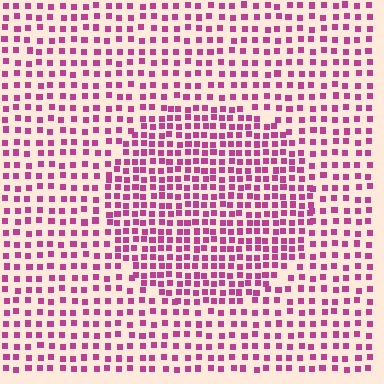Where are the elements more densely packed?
The elements are more densely packed inside the circle boundary.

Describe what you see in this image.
The image contains small magenta elements arranged at two different densities. A circle-shaped region is visible where the elements are more densely packed than the surrounding area.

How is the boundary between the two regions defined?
The boundary is defined by a change in element density (approximately 1.7x ratio). All elements are the same color, size, and shape.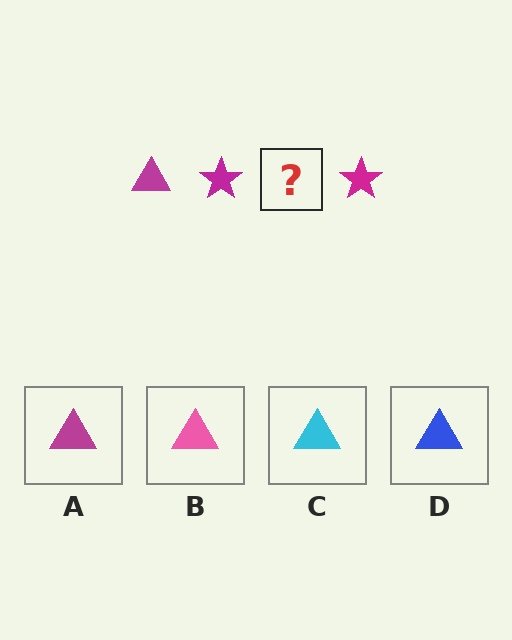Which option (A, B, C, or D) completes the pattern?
A.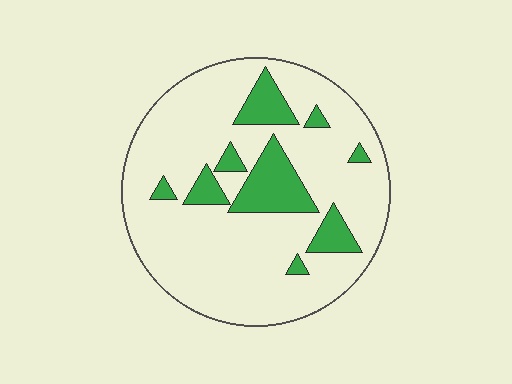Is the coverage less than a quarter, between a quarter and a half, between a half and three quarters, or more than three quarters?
Less than a quarter.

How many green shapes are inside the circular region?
9.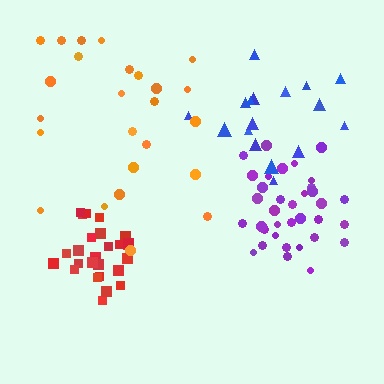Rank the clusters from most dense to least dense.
red, purple, blue, orange.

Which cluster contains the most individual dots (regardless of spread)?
Purple (35).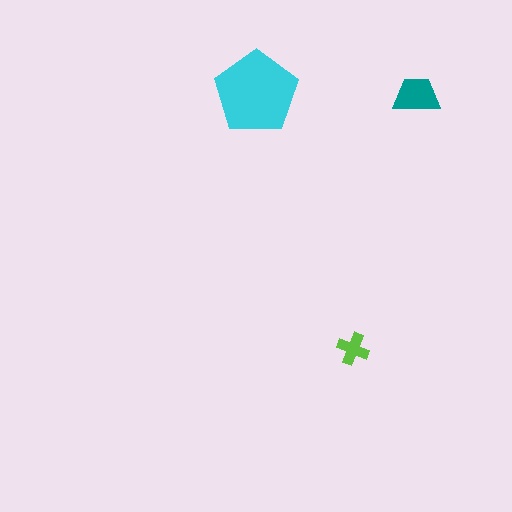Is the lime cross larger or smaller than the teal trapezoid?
Smaller.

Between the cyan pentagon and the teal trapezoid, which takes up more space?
The cyan pentagon.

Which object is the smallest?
The lime cross.